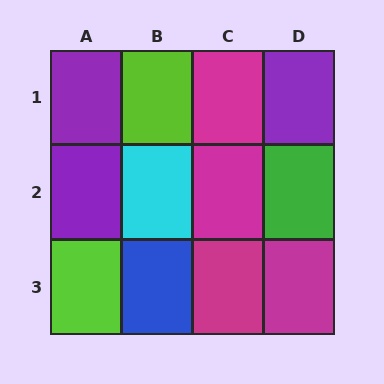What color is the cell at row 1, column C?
Magenta.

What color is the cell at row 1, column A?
Purple.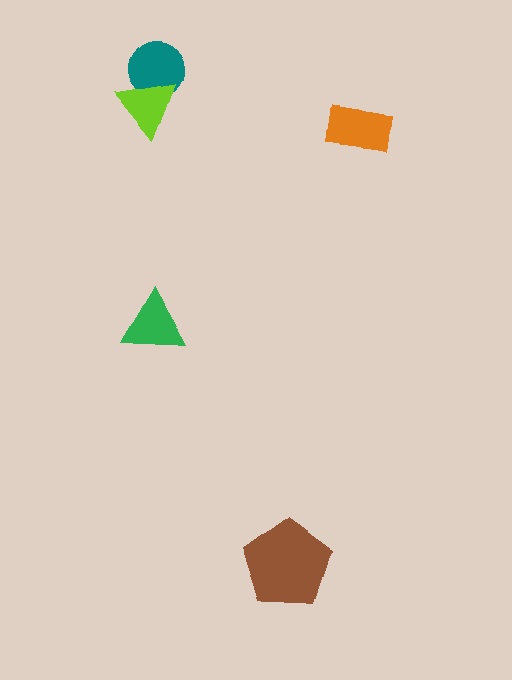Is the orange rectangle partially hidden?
No, no other shape covers it.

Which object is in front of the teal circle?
The lime triangle is in front of the teal circle.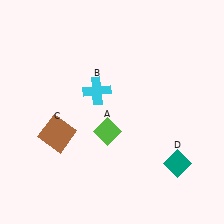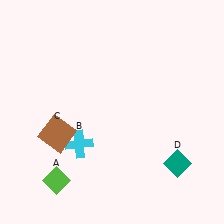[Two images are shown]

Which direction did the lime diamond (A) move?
The lime diamond (A) moved left.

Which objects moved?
The objects that moved are: the lime diamond (A), the cyan cross (B).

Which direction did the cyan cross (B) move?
The cyan cross (B) moved down.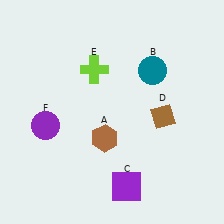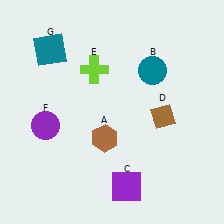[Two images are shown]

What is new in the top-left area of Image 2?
A teal square (G) was added in the top-left area of Image 2.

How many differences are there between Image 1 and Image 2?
There is 1 difference between the two images.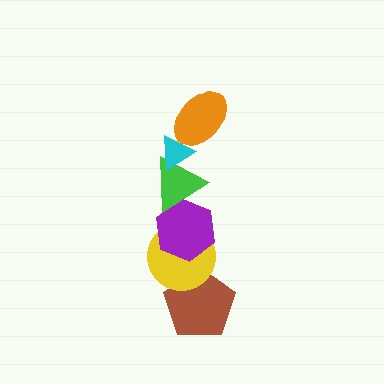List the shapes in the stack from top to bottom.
From top to bottom: the cyan triangle, the orange ellipse, the green triangle, the purple hexagon, the yellow circle, the brown pentagon.